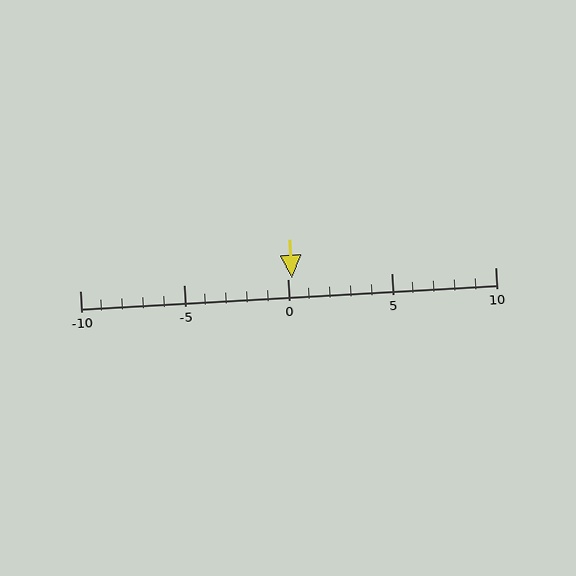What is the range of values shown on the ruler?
The ruler shows values from -10 to 10.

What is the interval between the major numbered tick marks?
The major tick marks are spaced 5 units apart.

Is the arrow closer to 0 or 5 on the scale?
The arrow is closer to 0.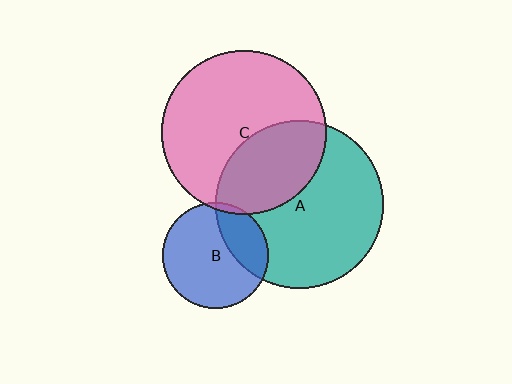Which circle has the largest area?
Circle A (teal).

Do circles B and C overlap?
Yes.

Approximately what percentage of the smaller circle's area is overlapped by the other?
Approximately 5%.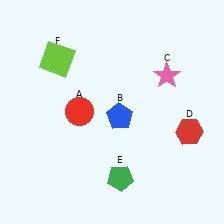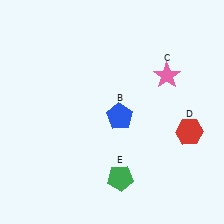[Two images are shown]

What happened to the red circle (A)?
The red circle (A) was removed in Image 2. It was in the top-left area of Image 1.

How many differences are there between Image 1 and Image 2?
There are 2 differences between the two images.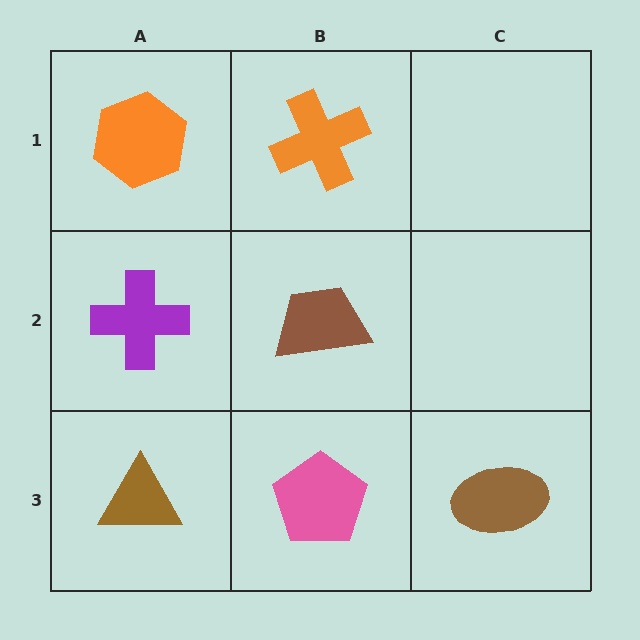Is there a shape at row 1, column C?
No, that cell is empty.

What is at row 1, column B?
An orange cross.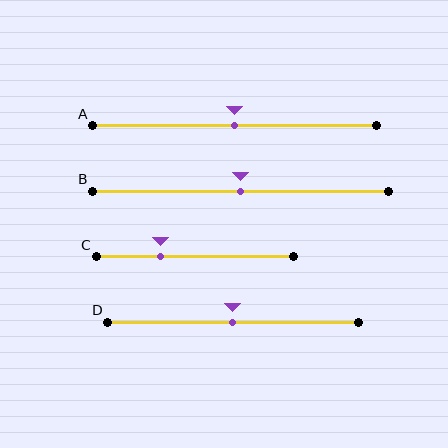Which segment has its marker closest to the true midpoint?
Segment A has its marker closest to the true midpoint.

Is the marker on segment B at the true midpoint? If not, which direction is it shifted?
Yes, the marker on segment B is at the true midpoint.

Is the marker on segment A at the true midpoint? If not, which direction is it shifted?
Yes, the marker on segment A is at the true midpoint.